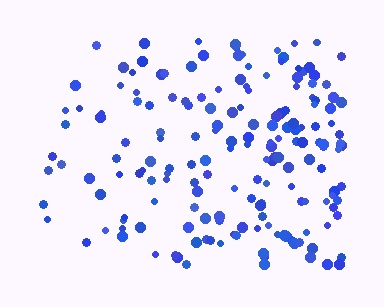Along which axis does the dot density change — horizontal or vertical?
Horizontal.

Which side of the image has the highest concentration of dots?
The right.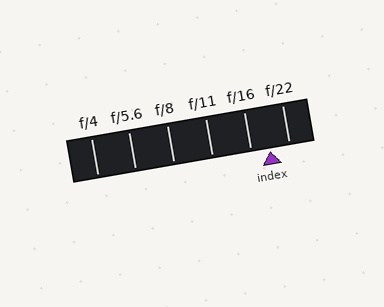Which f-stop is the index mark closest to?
The index mark is closest to f/16.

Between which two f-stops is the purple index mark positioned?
The index mark is between f/16 and f/22.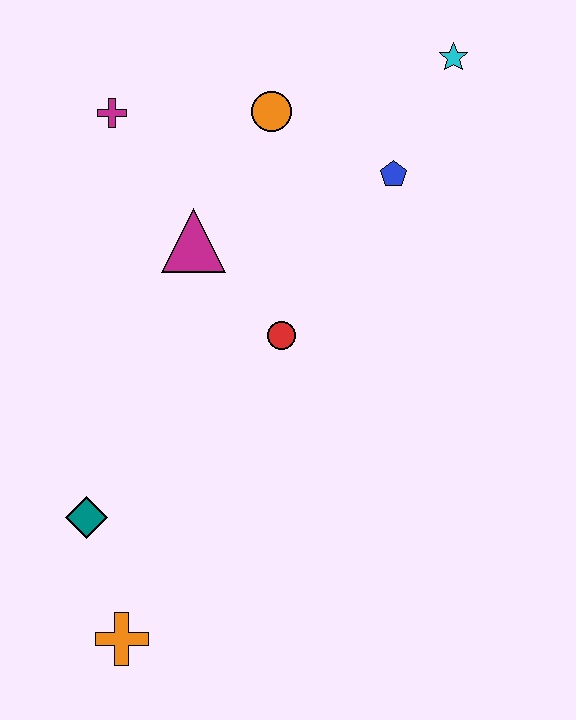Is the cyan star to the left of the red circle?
No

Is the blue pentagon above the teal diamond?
Yes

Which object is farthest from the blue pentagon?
The orange cross is farthest from the blue pentagon.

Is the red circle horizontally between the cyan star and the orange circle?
Yes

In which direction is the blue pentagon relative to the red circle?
The blue pentagon is above the red circle.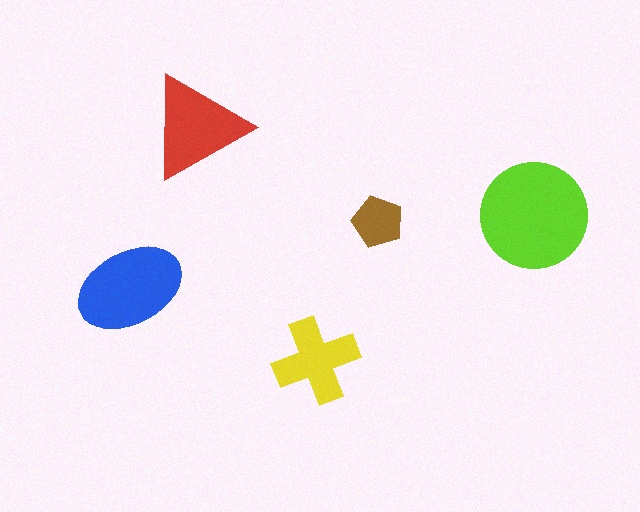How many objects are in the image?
There are 5 objects in the image.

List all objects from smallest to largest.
The brown pentagon, the yellow cross, the red triangle, the blue ellipse, the lime circle.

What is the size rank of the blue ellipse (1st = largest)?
2nd.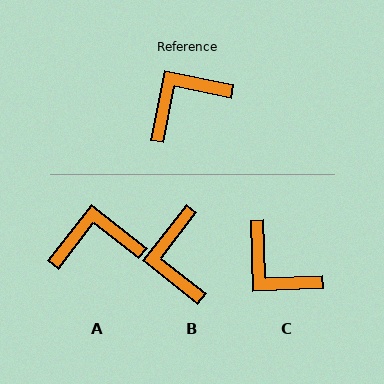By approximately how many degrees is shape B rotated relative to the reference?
Approximately 63 degrees counter-clockwise.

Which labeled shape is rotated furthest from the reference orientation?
C, about 103 degrees away.